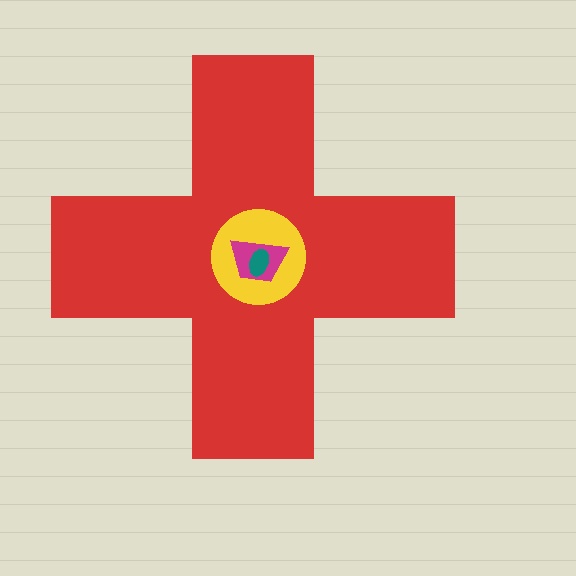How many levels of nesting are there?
4.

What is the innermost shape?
The teal ellipse.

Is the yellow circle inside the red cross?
Yes.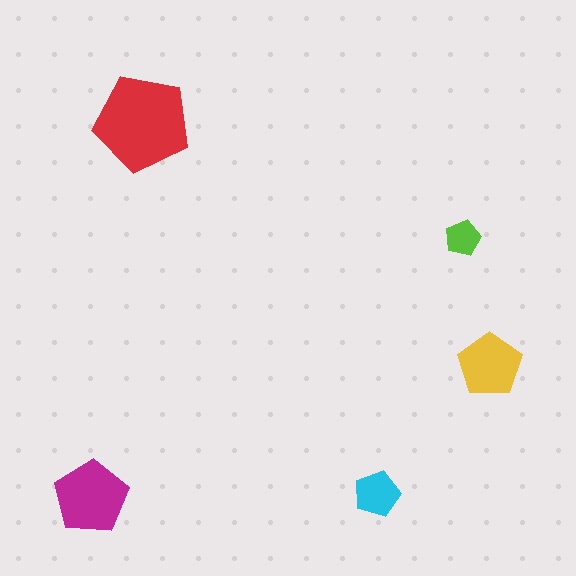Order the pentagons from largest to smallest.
the red one, the magenta one, the yellow one, the cyan one, the lime one.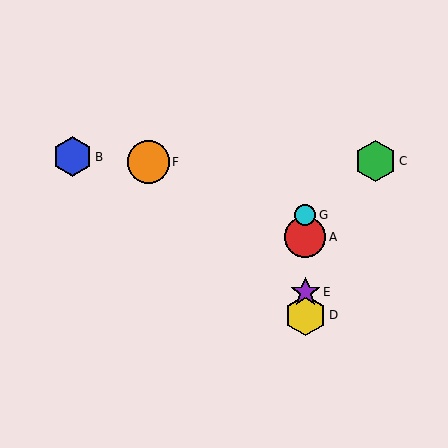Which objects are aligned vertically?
Objects A, D, E, G are aligned vertically.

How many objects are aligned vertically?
4 objects (A, D, E, G) are aligned vertically.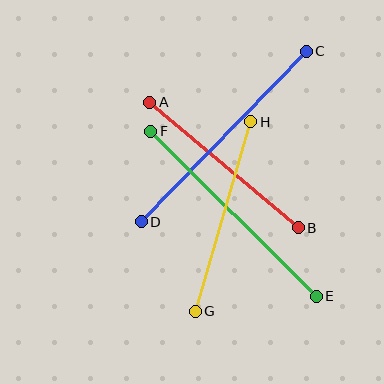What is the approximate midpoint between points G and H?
The midpoint is at approximately (223, 216) pixels.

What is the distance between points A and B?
The distance is approximately 194 pixels.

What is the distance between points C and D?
The distance is approximately 237 pixels.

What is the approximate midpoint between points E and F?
The midpoint is at approximately (234, 214) pixels.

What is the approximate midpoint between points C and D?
The midpoint is at approximately (224, 136) pixels.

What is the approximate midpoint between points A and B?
The midpoint is at approximately (224, 165) pixels.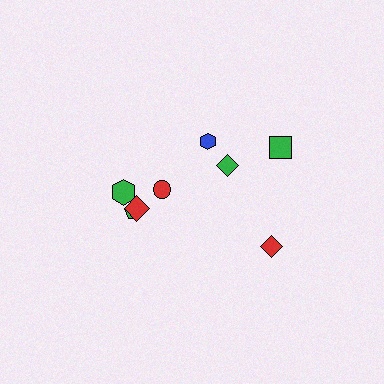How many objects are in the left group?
There are 5 objects.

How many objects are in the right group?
There are 3 objects.